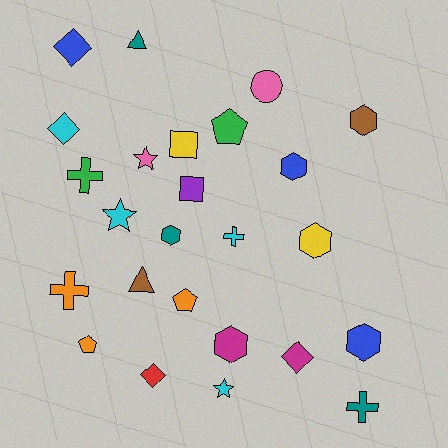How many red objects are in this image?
There is 1 red object.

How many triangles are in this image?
There are 2 triangles.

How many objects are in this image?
There are 25 objects.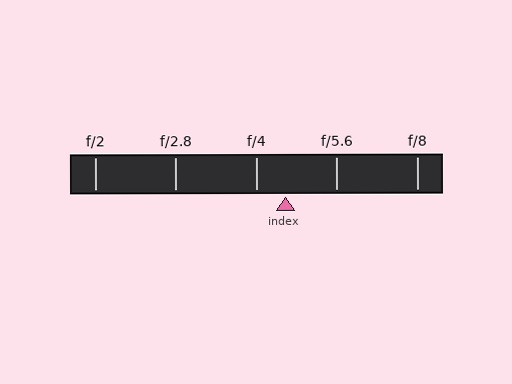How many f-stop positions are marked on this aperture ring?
There are 5 f-stop positions marked.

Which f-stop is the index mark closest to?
The index mark is closest to f/4.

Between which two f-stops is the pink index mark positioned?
The index mark is between f/4 and f/5.6.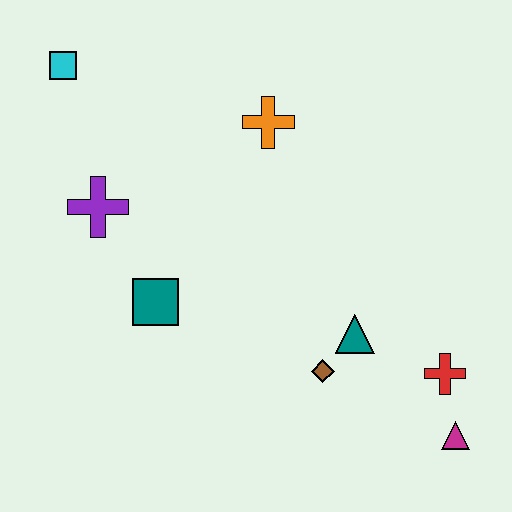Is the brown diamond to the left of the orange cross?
No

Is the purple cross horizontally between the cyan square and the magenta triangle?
Yes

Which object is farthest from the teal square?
The magenta triangle is farthest from the teal square.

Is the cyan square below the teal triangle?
No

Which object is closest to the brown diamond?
The teal triangle is closest to the brown diamond.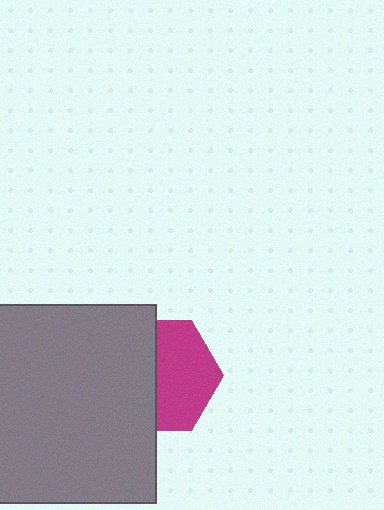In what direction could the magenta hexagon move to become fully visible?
The magenta hexagon could move right. That would shift it out from behind the gray rectangle entirely.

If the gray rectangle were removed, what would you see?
You would see the complete magenta hexagon.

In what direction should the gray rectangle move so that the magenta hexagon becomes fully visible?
The gray rectangle should move left. That is the shortest direction to clear the overlap and leave the magenta hexagon fully visible.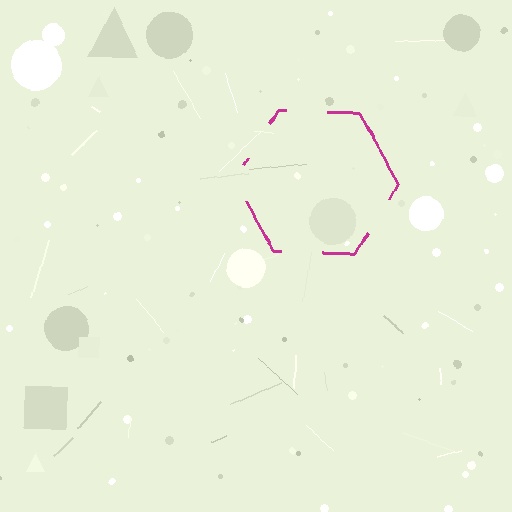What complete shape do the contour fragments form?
The contour fragments form a hexagon.